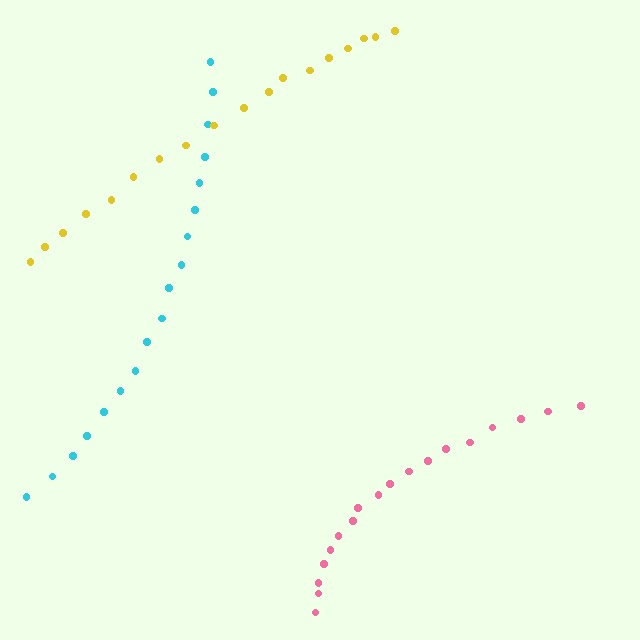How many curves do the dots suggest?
There are 3 distinct paths.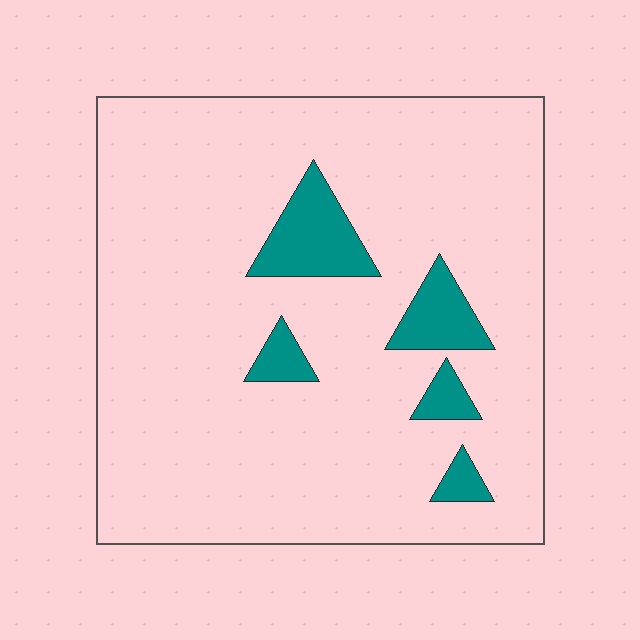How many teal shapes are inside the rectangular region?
5.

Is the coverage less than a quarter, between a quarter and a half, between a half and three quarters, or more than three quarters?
Less than a quarter.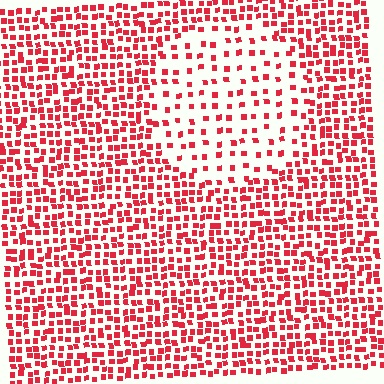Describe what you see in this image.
The image contains small red elements arranged at two different densities. A circle-shaped region is visible where the elements are less densely packed than the surrounding area.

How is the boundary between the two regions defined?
The boundary is defined by a change in element density (approximately 2.4x ratio). All elements are the same color, size, and shape.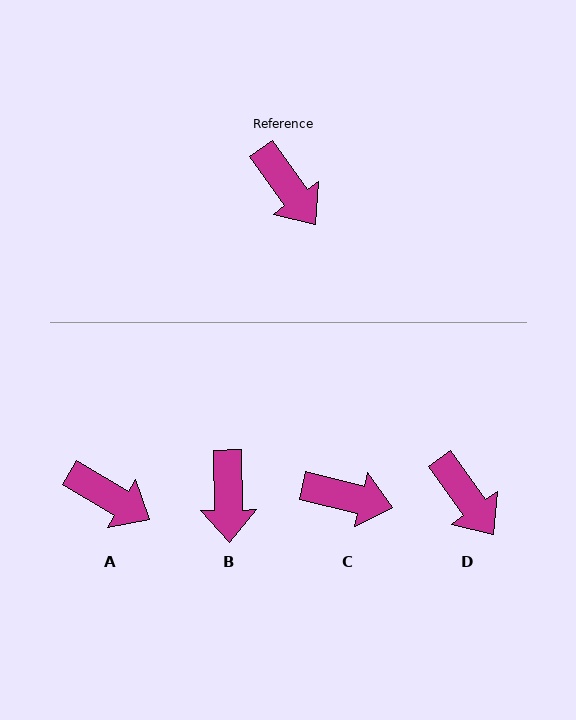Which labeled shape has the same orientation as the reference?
D.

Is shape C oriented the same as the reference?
No, it is off by about 41 degrees.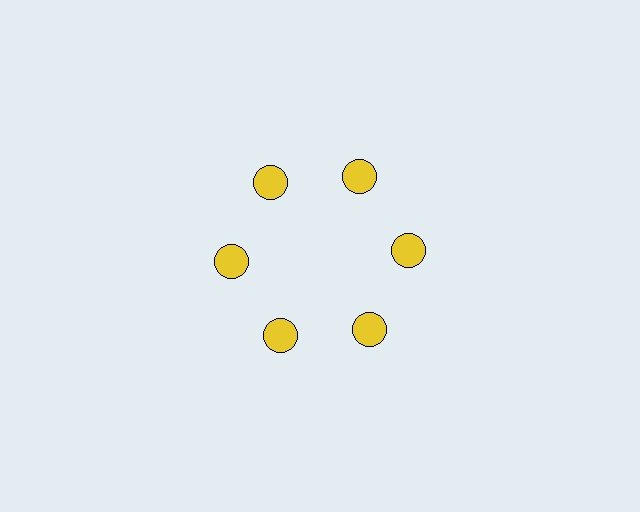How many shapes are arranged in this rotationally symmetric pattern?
There are 6 shapes, arranged in 6 groups of 1.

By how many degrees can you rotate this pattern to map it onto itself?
The pattern maps onto itself every 60 degrees of rotation.